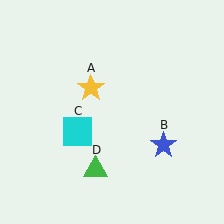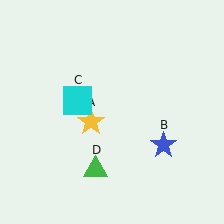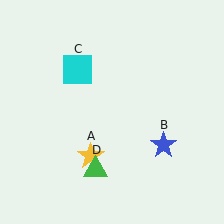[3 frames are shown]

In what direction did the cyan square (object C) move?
The cyan square (object C) moved up.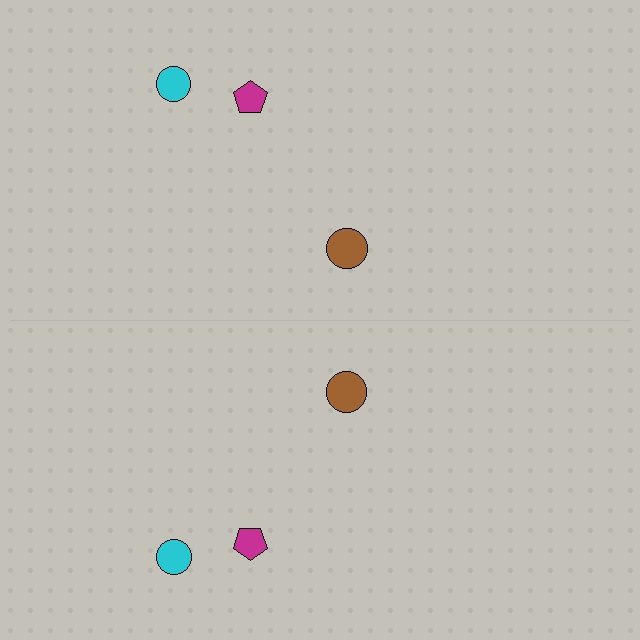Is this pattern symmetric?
Yes, this pattern has bilateral (reflection) symmetry.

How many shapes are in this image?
There are 6 shapes in this image.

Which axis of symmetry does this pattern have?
The pattern has a horizontal axis of symmetry running through the center of the image.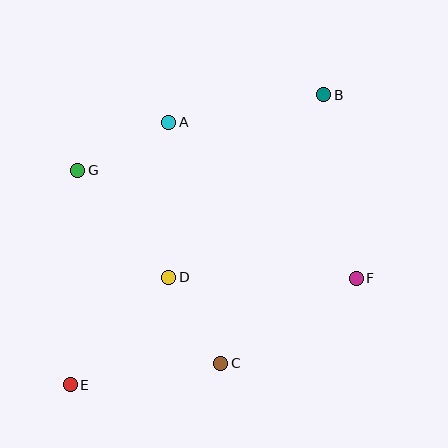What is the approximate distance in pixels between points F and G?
The distance between F and G is approximately 299 pixels.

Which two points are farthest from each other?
Points B and E are farthest from each other.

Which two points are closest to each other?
Points C and D are closest to each other.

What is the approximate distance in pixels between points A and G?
The distance between A and G is approximately 103 pixels.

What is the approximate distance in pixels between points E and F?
The distance between E and F is approximately 305 pixels.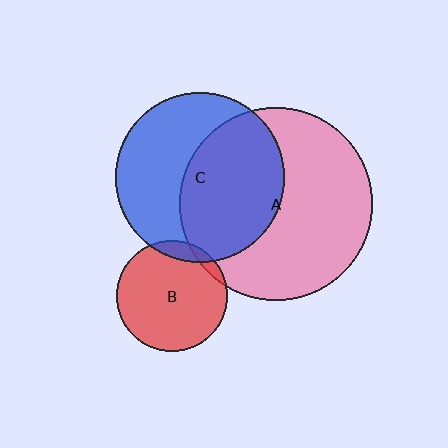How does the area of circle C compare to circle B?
Approximately 2.3 times.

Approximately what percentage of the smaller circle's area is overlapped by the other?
Approximately 50%.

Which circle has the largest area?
Circle A (pink).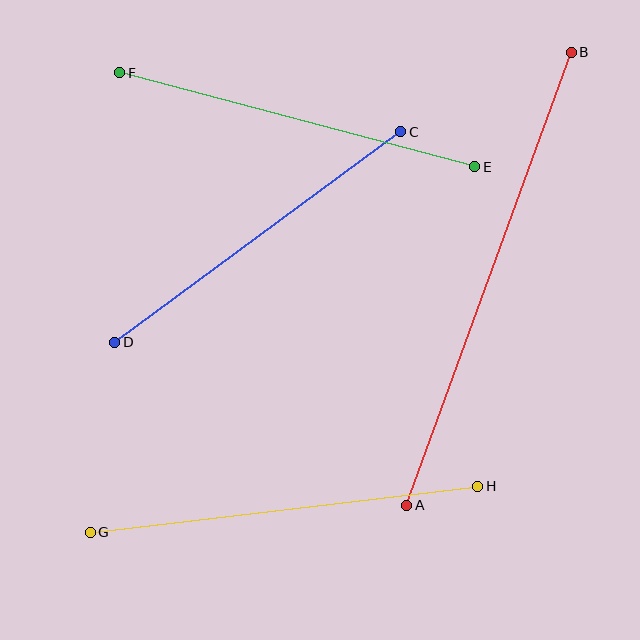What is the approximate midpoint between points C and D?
The midpoint is at approximately (258, 237) pixels.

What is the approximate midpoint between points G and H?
The midpoint is at approximately (284, 509) pixels.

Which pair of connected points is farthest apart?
Points A and B are farthest apart.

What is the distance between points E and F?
The distance is approximately 367 pixels.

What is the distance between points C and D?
The distance is approximately 355 pixels.